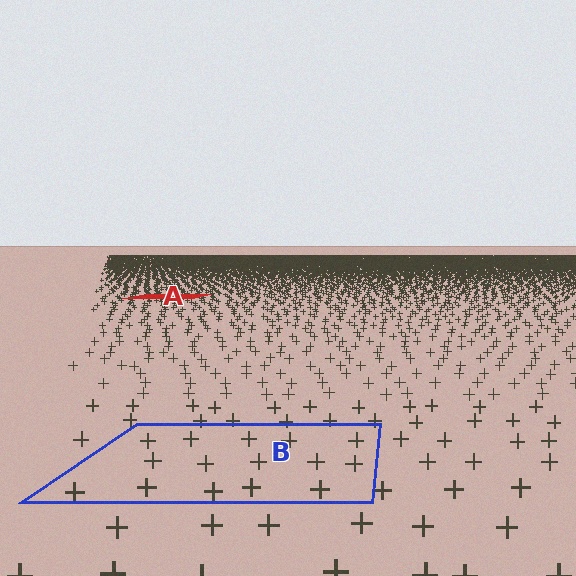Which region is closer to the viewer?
Region B is closer. The texture elements there are larger and more spread out.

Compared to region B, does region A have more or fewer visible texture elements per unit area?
Region A has more texture elements per unit area — they are packed more densely because it is farther away.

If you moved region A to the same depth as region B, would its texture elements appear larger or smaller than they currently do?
They would appear larger. At a closer depth, the same texture elements are projected at a bigger on-screen size.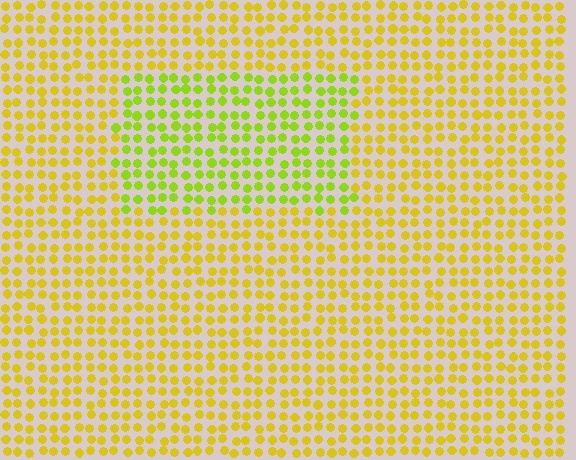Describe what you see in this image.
The image is filled with small yellow elements in a uniform arrangement. A rectangle-shaped region is visible where the elements are tinted to a slightly different hue, forming a subtle color boundary.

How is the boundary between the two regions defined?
The boundary is defined purely by a slight shift in hue (about 30 degrees). Spacing, size, and orientation are identical on both sides.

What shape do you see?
I see a rectangle.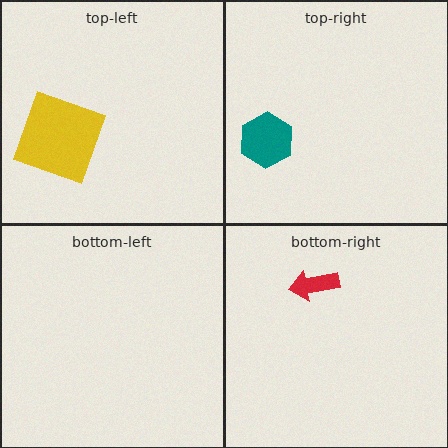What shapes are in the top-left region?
The yellow square.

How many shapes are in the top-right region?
1.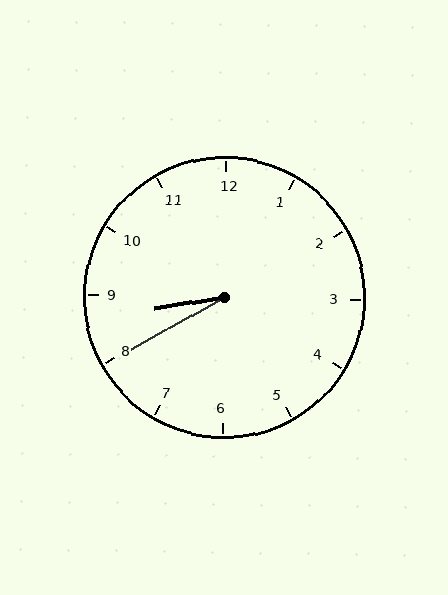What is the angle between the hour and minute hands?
Approximately 20 degrees.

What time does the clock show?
8:40.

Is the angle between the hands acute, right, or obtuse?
It is acute.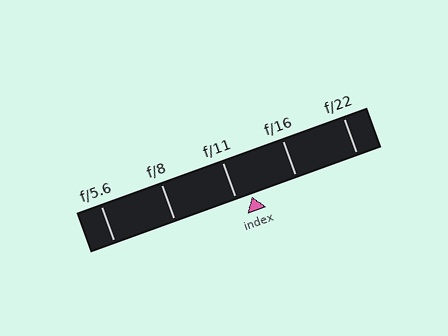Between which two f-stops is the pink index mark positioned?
The index mark is between f/11 and f/16.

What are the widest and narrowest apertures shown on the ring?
The widest aperture shown is f/5.6 and the narrowest is f/22.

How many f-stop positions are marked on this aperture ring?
There are 5 f-stop positions marked.